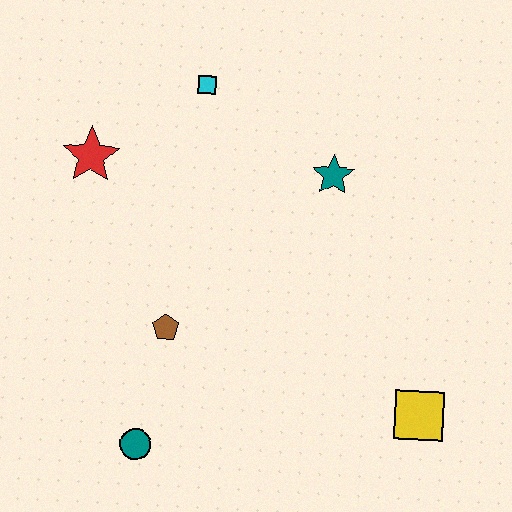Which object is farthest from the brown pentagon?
The yellow square is farthest from the brown pentagon.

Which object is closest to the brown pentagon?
The teal circle is closest to the brown pentagon.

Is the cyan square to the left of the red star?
No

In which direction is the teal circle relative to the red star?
The teal circle is below the red star.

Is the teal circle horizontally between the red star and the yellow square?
Yes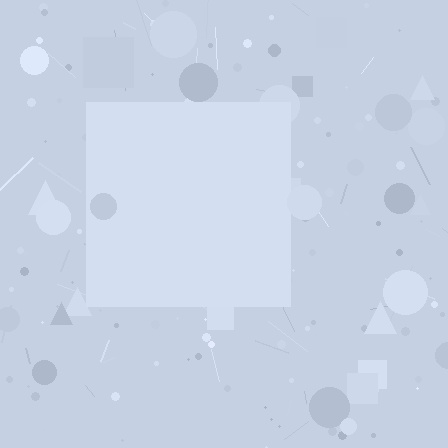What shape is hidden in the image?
A square is hidden in the image.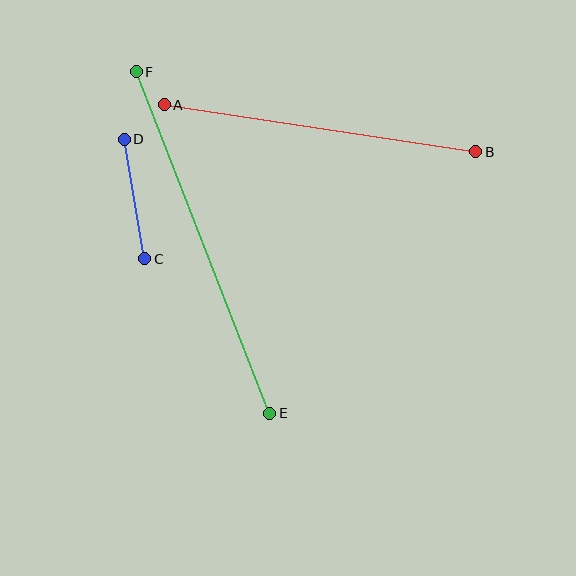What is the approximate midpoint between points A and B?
The midpoint is at approximately (320, 128) pixels.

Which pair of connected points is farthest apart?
Points E and F are farthest apart.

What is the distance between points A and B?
The distance is approximately 315 pixels.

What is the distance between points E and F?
The distance is approximately 367 pixels.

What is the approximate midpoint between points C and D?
The midpoint is at approximately (135, 199) pixels.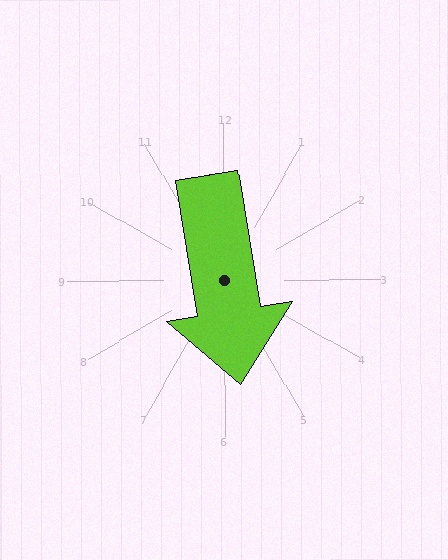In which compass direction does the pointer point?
South.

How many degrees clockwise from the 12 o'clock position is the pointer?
Approximately 171 degrees.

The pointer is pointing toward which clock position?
Roughly 6 o'clock.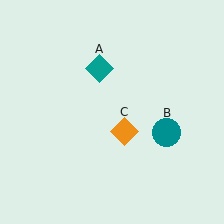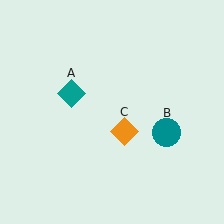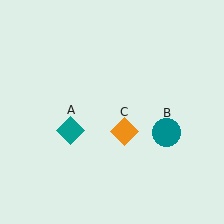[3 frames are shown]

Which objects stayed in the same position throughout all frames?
Teal circle (object B) and orange diamond (object C) remained stationary.